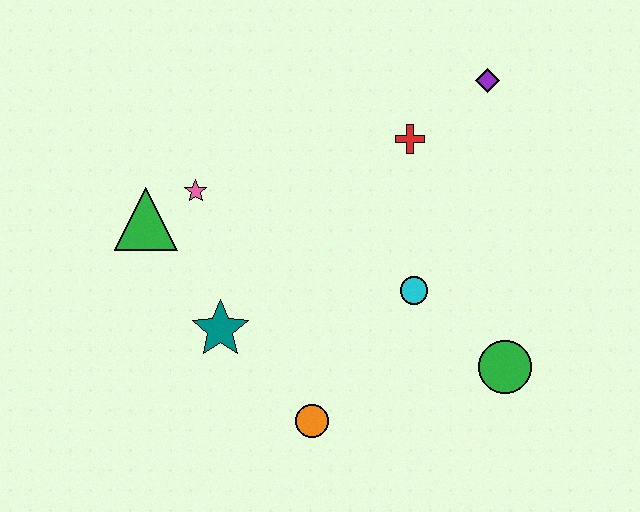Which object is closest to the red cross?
The purple diamond is closest to the red cross.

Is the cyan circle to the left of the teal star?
No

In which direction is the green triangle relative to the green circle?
The green triangle is to the left of the green circle.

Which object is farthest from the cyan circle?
The green triangle is farthest from the cyan circle.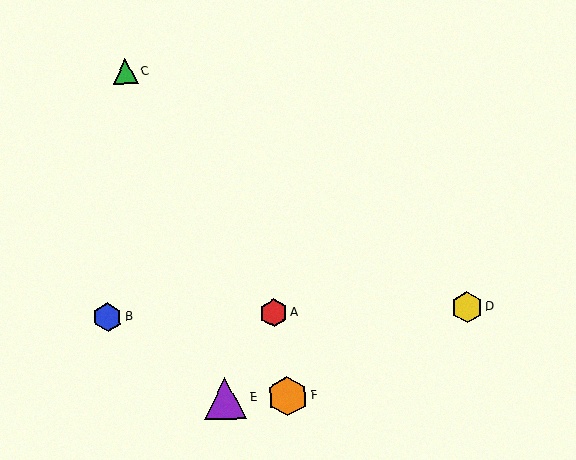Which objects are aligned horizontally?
Objects A, B, D are aligned horizontally.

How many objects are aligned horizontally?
3 objects (A, B, D) are aligned horizontally.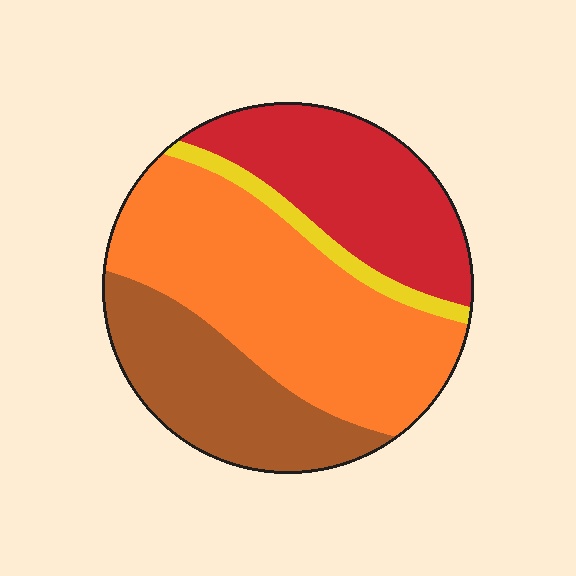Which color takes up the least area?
Yellow, at roughly 5%.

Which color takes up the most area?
Orange, at roughly 45%.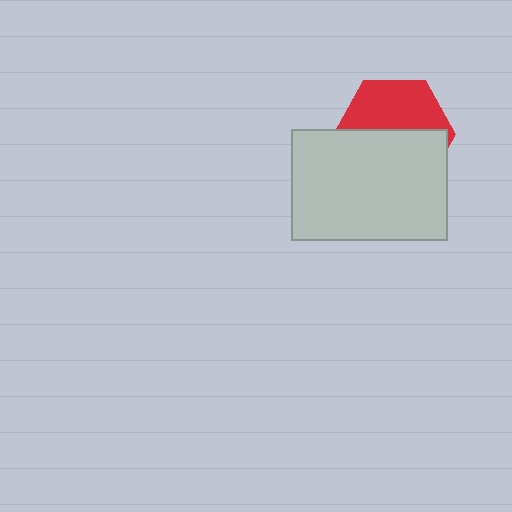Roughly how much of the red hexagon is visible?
About half of it is visible (roughly 46%).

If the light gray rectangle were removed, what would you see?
You would see the complete red hexagon.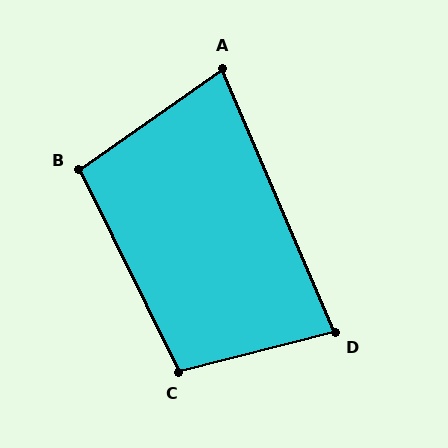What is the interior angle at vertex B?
Approximately 99 degrees (obtuse).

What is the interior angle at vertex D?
Approximately 81 degrees (acute).